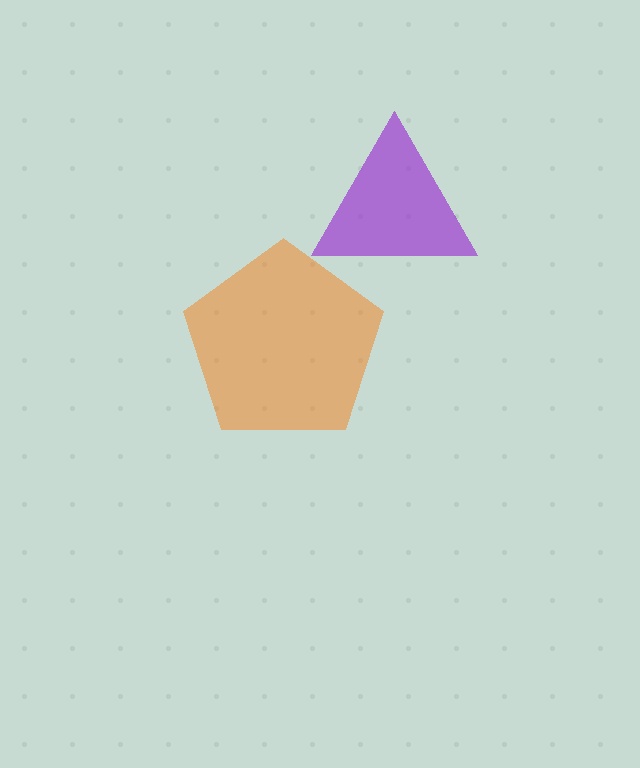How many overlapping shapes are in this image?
There are 2 overlapping shapes in the image.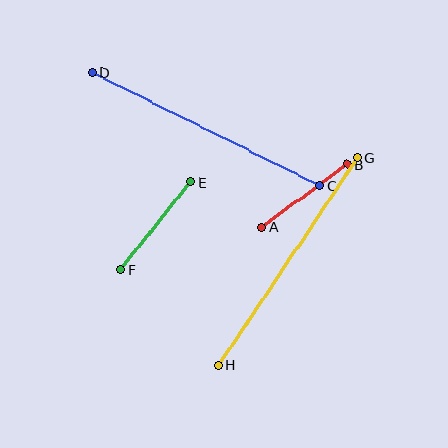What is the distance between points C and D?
The distance is approximately 254 pixels.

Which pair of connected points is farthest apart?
Points C and D are farthest apart.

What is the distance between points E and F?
The distance is approximately 112 pixels.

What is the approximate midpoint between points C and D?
The midpoint is at approximately (206, 129) pixels.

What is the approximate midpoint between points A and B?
The midpoint is at approximately (305, 196) pixels.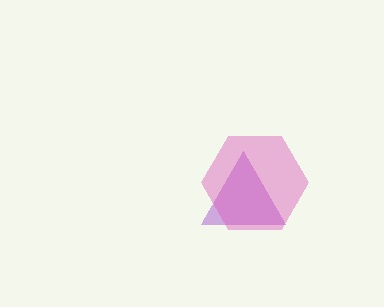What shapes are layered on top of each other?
The layered shapes are: a purple triangle, a pink hexagon.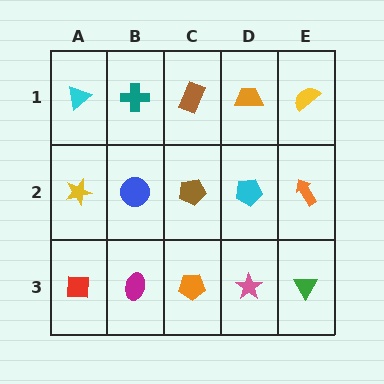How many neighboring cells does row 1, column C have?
3.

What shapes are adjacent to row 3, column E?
An orange arrow (row 2, column E), a pink star (row 3, column D).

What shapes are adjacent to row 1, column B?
A blue circle (row 2, column B), a cyan triangle (row 1, column A), a brown rectangle (row 1, column C).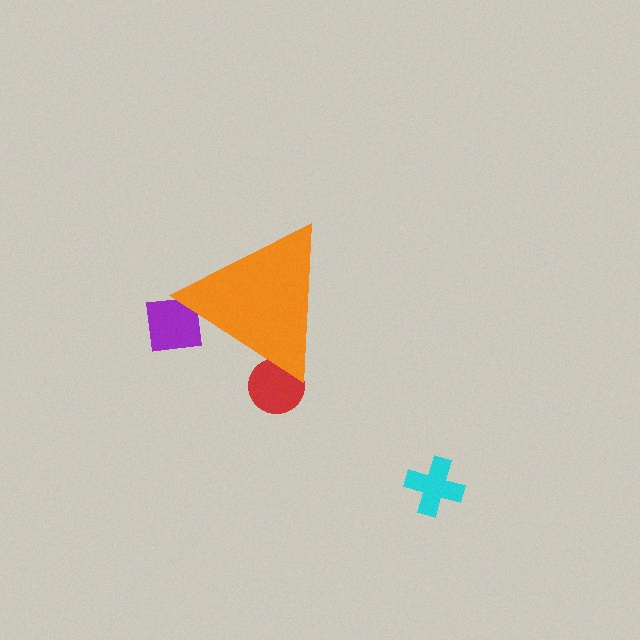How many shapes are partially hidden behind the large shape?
2 shapes are partially hidden.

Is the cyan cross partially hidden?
No, the cyan cross is fully visible.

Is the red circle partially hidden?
Yes, the red circle is partially hidden behind the orange triangle.